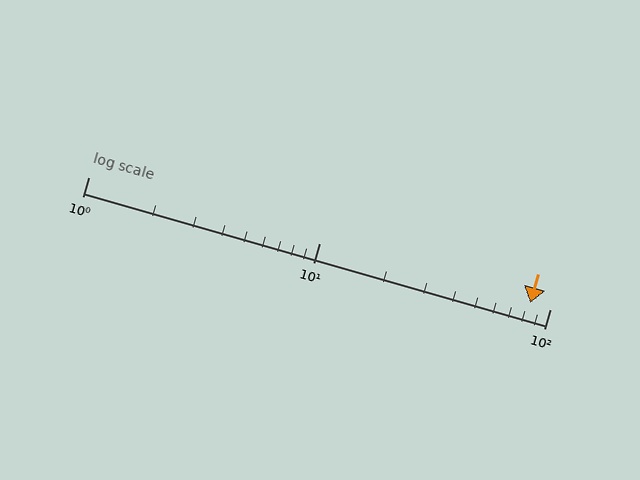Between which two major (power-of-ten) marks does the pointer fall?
The pointer is between 10 and 100.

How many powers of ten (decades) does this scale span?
The scale spans 2 decades, from 1 to 100.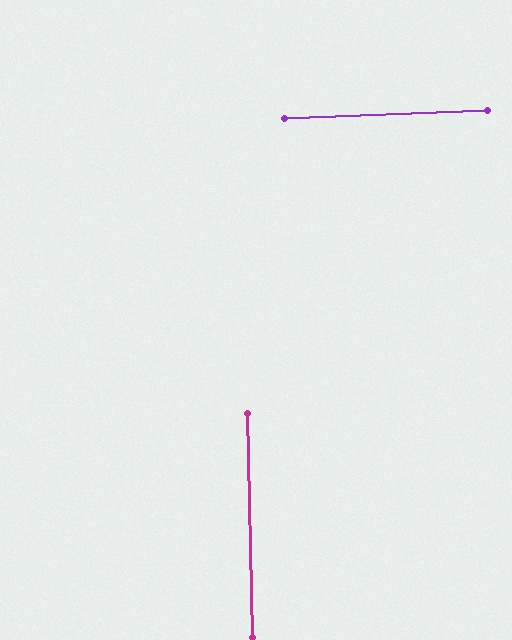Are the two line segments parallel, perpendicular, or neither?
Perpendicular — they meet at approximately 89°.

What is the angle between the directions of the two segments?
Approximately 89 degrees.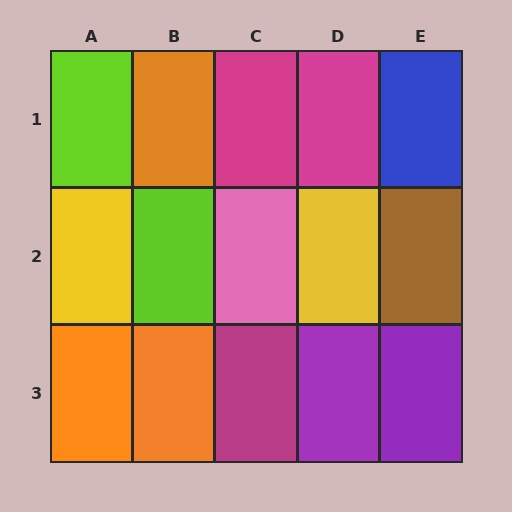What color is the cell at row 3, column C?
Magenta.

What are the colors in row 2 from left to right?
Yellow, lime, pink, yellow, brown.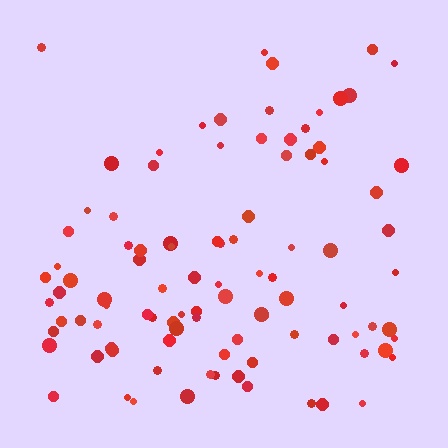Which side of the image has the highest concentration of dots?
The bottom.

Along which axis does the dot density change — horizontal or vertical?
Vertical.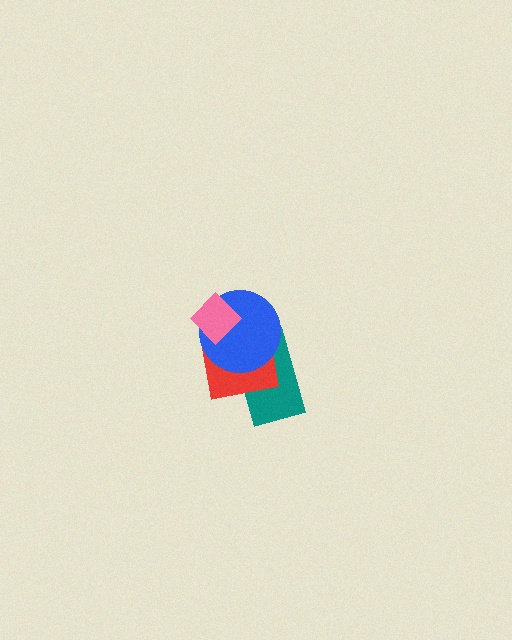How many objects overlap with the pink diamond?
2 objects overlap with the pink diamond.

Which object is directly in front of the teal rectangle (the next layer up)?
The red square is directly in front of the teal rectangle.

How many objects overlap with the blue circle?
3 objects overlap with the blue circle.